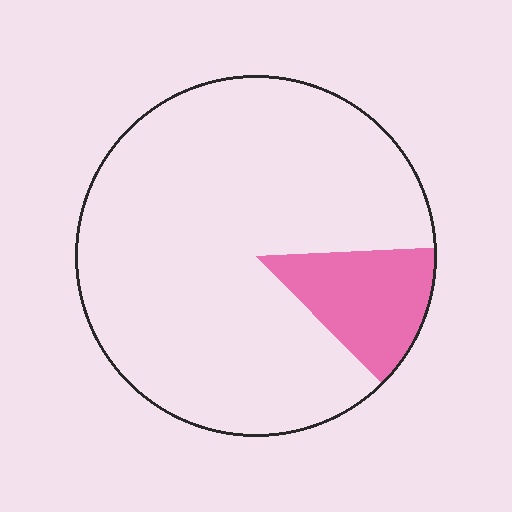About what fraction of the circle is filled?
About one eighth (1/8).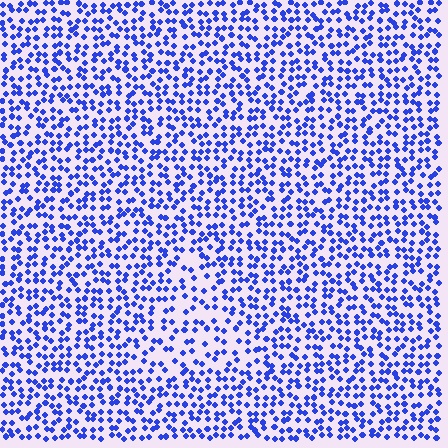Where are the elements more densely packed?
The elements are more densely packed outside the triangle boundary.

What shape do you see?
I see a triangle.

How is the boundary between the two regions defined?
The boundary is defined by a change in element density (approximately 1.7x ratio). All elements are the same color, size, and shape.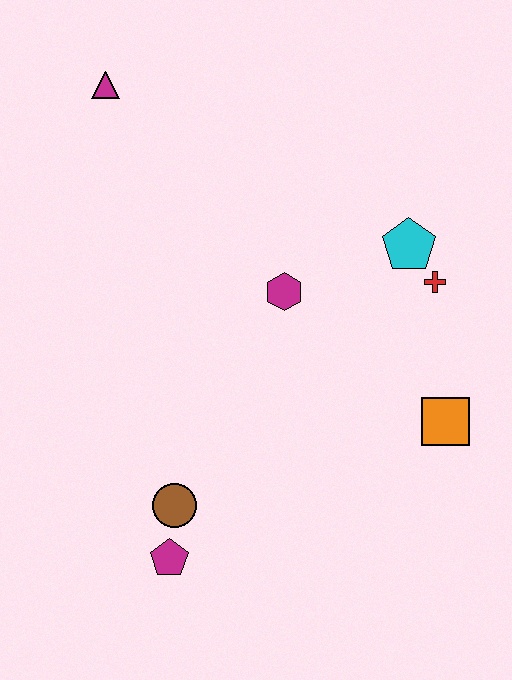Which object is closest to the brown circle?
The magenta pentagon is closest to the brown circle.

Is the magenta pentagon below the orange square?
Yes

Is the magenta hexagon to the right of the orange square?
No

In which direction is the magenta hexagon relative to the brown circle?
The magenta hexagon is above the brown circle.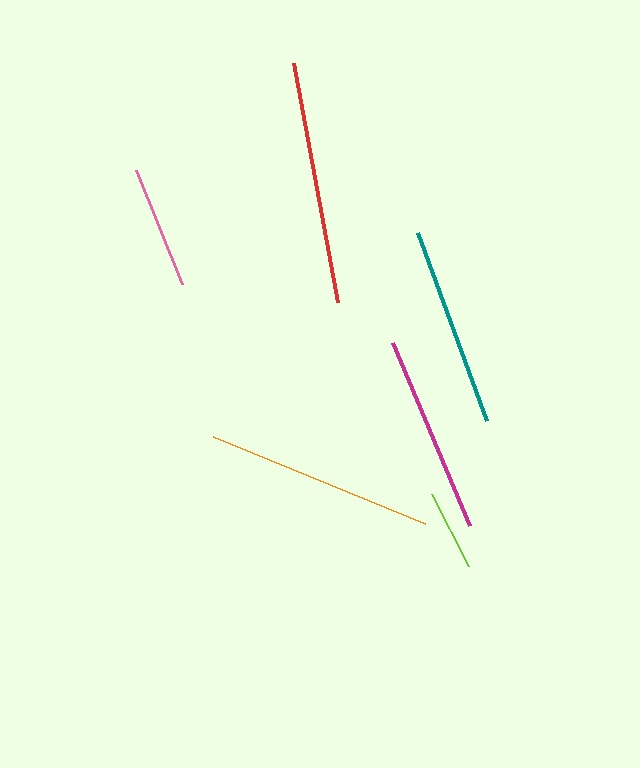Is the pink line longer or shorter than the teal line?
The teal line is longer than the pink line.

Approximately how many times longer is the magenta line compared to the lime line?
The magenta line is approximately 2.5 times the length of the lime line.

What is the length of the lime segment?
The lime segment is approximately 81 pixels long.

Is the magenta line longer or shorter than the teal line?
The teal line is longer than the magenta line.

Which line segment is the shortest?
The lime line is the shortest at approximately 81 pixels.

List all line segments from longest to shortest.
From longest to shortest: red, orange, teal, magenta, pink, lime.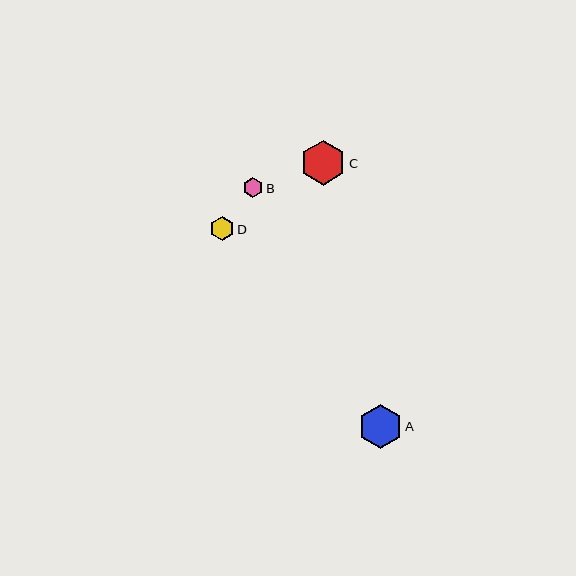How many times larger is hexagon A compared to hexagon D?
Hexagon A is approximately 1.9 times the size of hexagon D.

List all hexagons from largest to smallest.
From largest to smallest: C, A, D, B.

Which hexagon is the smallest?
Hexagon B is the smallest with a size of approximately 20 pixels.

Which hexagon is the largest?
Hexagon C is the largest with a size of approximately 45 pixels.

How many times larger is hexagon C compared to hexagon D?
Hexagon C is approximately 1.9 times the size of hexagon D.